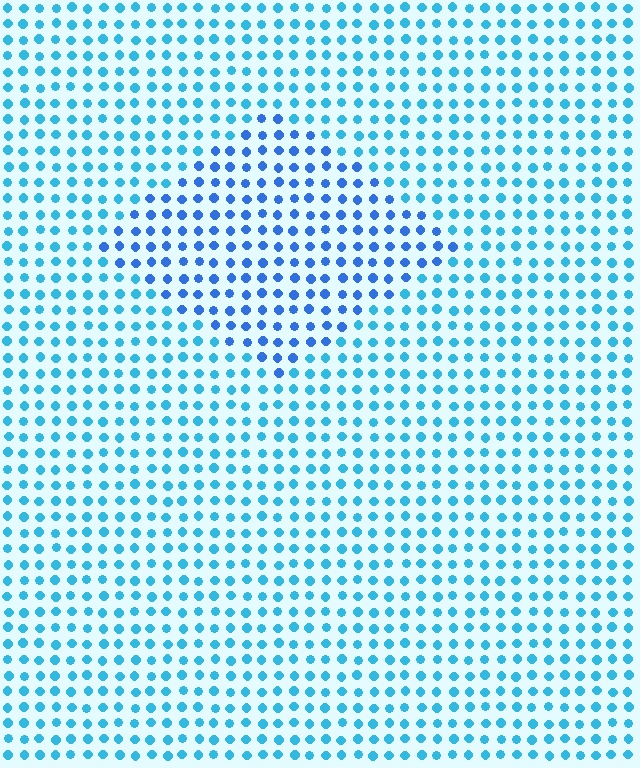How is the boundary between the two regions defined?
The boundary is defined purely by a slight shift in hue (about 25 degrees). Spacing, size, and orientation are identical on both sides.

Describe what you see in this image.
The image is filled with small cyan elements in a uniform arrangement. A diamond-shaped region is visible where the elements are tinted to a slightly different hue, forming a subtle color boundary.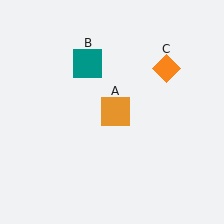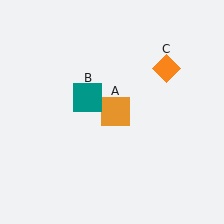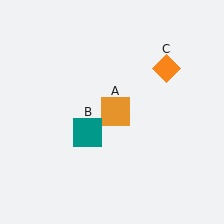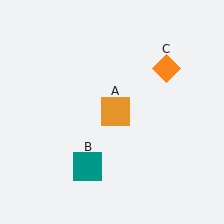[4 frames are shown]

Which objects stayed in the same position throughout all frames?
Orange square (object A) and orange diamond (object C) remained stationary.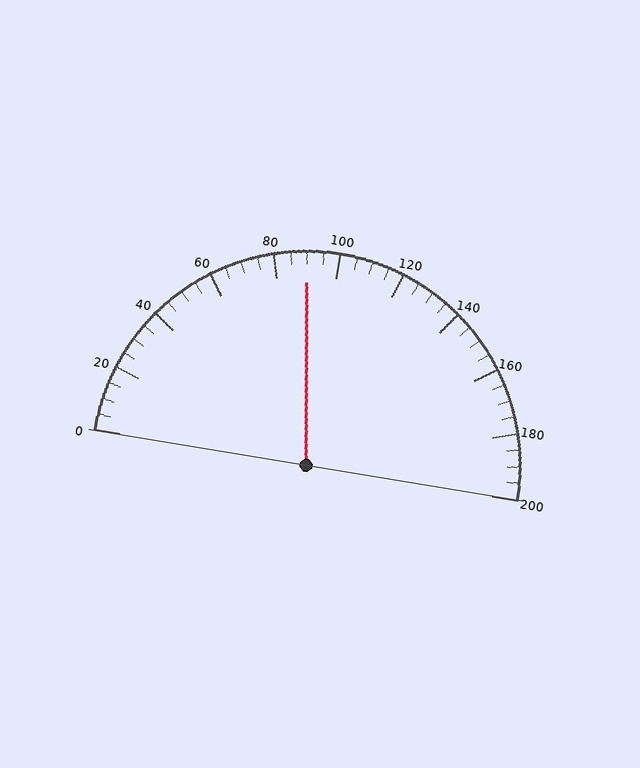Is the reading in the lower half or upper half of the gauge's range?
The reading is in the lower half of the range (0 to 200).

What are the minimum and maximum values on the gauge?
The gauge ranges from 0 to 200.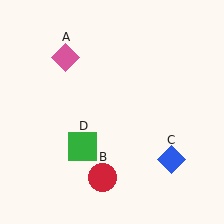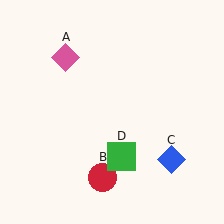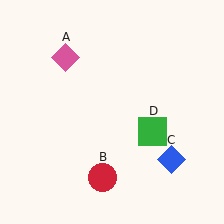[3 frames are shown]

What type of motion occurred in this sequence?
The green square (object D) rotated counterclockwise around the center of the scene.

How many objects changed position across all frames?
1 object changed position: green square (object D).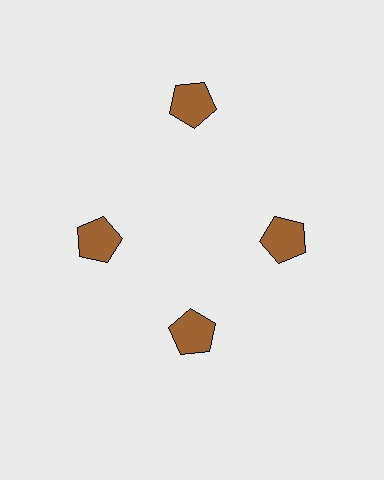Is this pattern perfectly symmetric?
No. The 4 brown pentagons are arranged in a ring, but one element near the 12 o'clock position is pushed outward from the center, breaking the 4-fold rotational symmetry.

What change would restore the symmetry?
The symmetry would be restored by moving it inward, back onto the ring so that all 4 pentagons sit at equal angles and equal distance from the center.